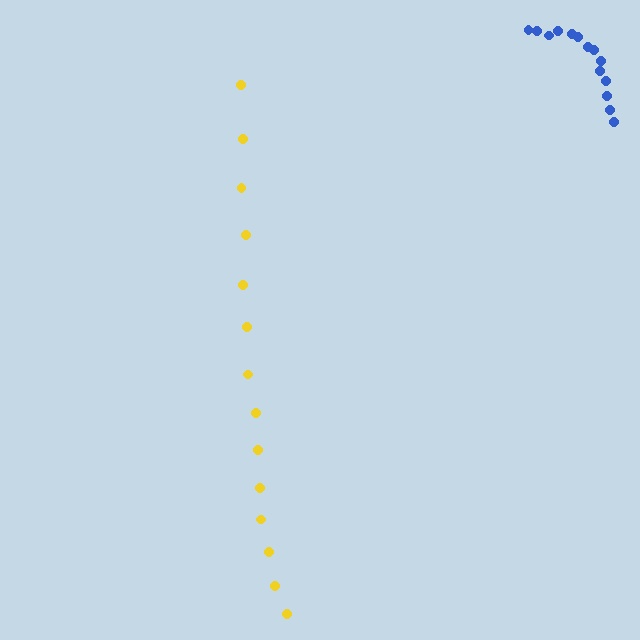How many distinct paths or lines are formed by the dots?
There are 2 distinct paths.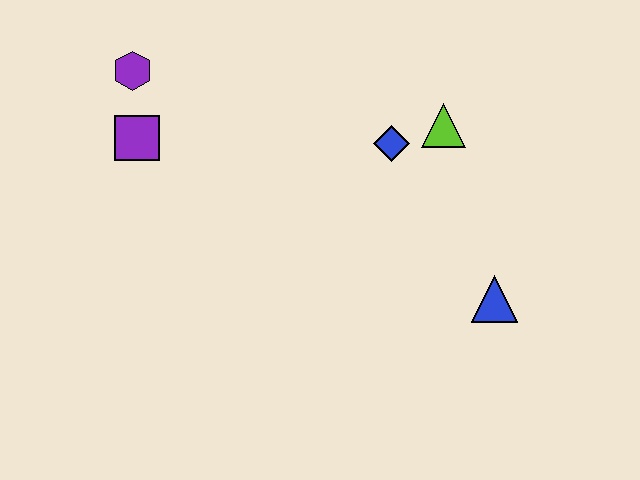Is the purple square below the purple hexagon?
Yes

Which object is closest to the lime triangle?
The blue diamond is closest to the lime triangle.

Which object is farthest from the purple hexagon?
The blue triangle is farthest from the purple hexagon.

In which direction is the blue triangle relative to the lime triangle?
The blue triangle is below the lime triangle.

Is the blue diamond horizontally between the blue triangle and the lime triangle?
No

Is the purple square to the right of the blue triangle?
No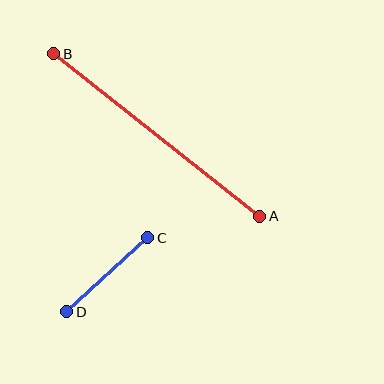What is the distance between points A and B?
The distance is approximately 263 pixels.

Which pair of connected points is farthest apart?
Points A and B are farthest apart.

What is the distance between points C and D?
The distance is approximately 110 pixels.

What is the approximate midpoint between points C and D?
The midpoint is at approximately (107, 275) pixels.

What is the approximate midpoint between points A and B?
The midpoint is at approximately (157, 135) pixels.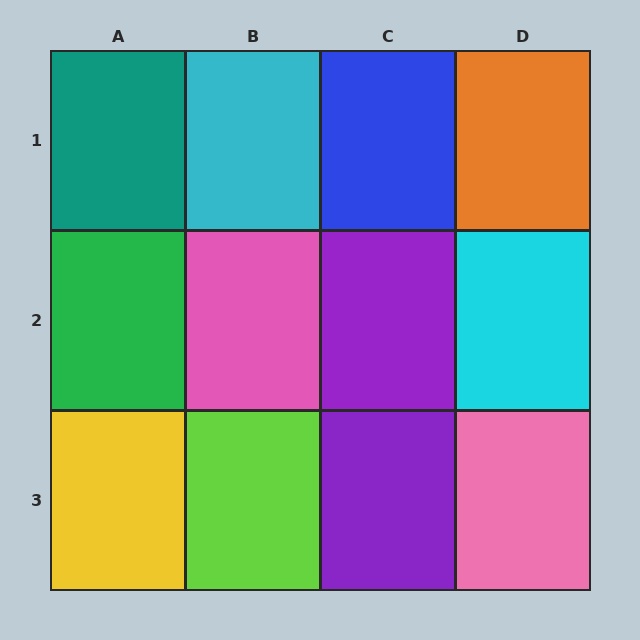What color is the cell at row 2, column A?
Green.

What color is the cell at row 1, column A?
Teal.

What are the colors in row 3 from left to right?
Yellow, lime, purple, pink.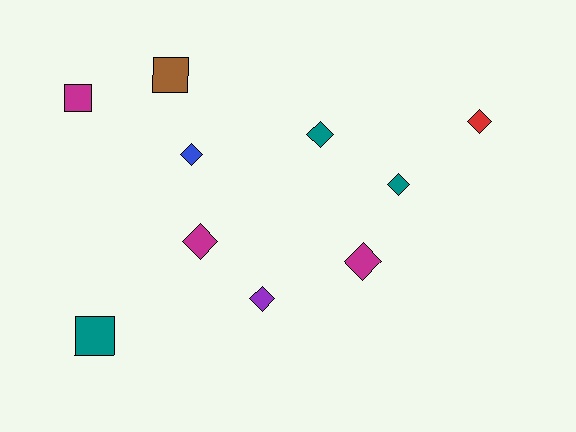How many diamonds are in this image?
There are 7 diamonds.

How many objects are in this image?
There are 10 objects.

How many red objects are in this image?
There is 1 red object.